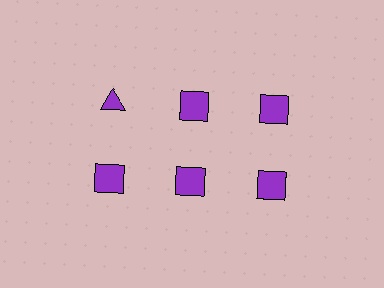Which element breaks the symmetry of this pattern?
The purple triangle in the top row, leftmost column breaks the symmetry. All other shapes are purple squares.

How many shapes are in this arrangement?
There are 6 shapes arranged in a grid pattern.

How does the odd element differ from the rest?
It has a different shape: triangle instead of square.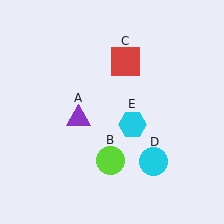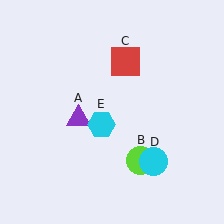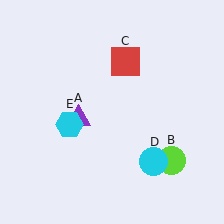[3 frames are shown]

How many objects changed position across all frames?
2 objects changed position: lime circle (object B), cyan hexagon (object E).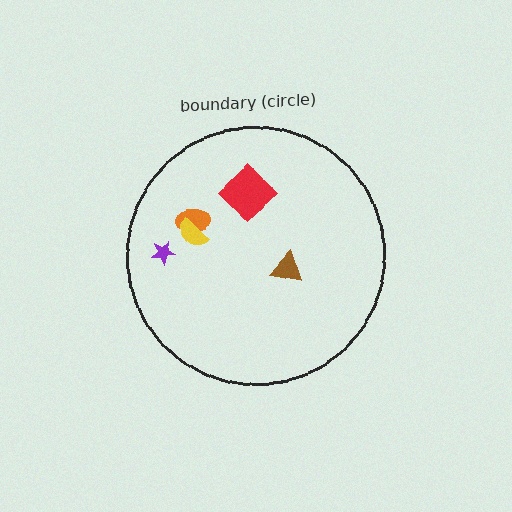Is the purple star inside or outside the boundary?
Inside.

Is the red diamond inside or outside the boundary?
Inside.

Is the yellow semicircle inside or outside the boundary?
Inside.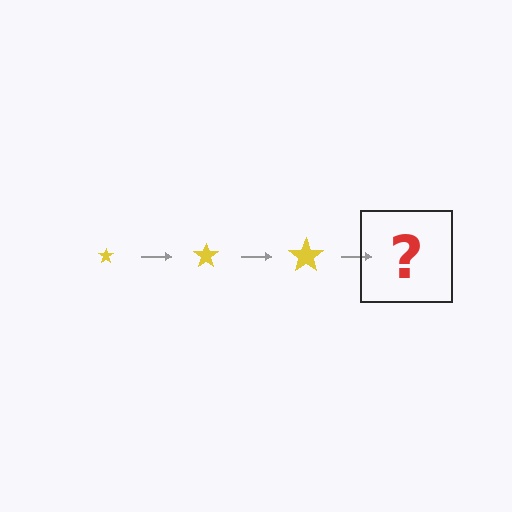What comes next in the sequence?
The next element should be a yellow star, larger than the previous one.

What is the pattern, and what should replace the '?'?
The pattern is that the star gets progressively larger each step. The '?' should be a yellow star, larger than the previous one.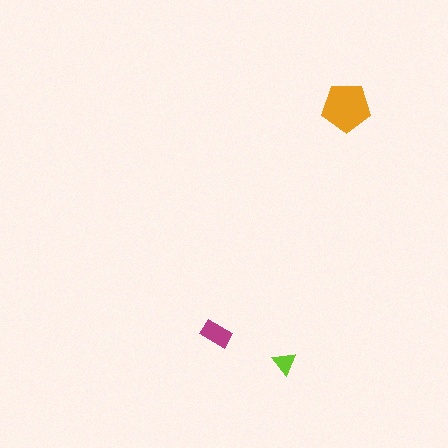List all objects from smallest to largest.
The lime triangle, the magenta rectangle, the orange pentagon.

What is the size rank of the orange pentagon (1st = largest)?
1st.